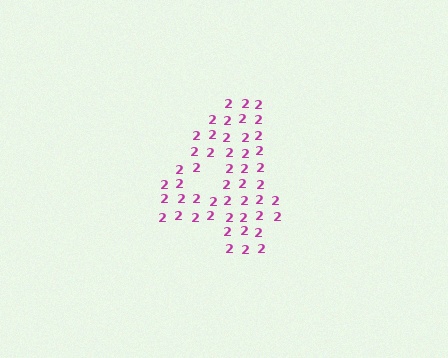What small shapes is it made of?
It is made of small digit 2's.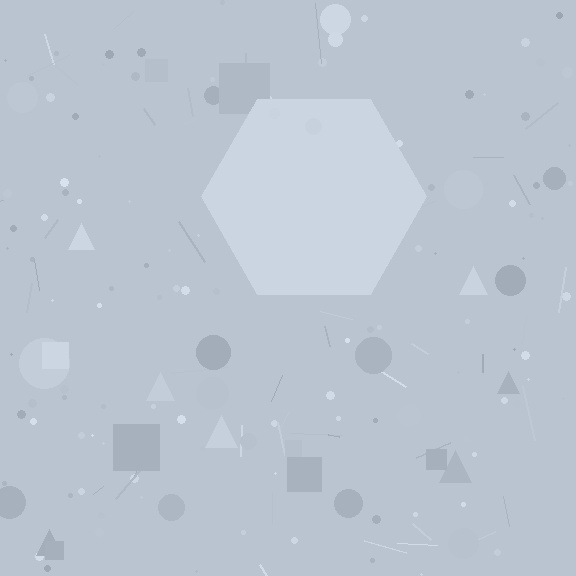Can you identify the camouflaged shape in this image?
The camouflaged shape is a hexagon.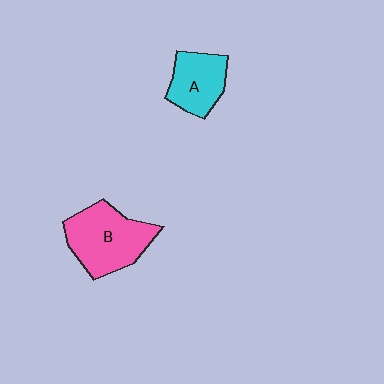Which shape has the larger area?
Shape B (pink).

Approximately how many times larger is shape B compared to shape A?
Approximately 1.5 times.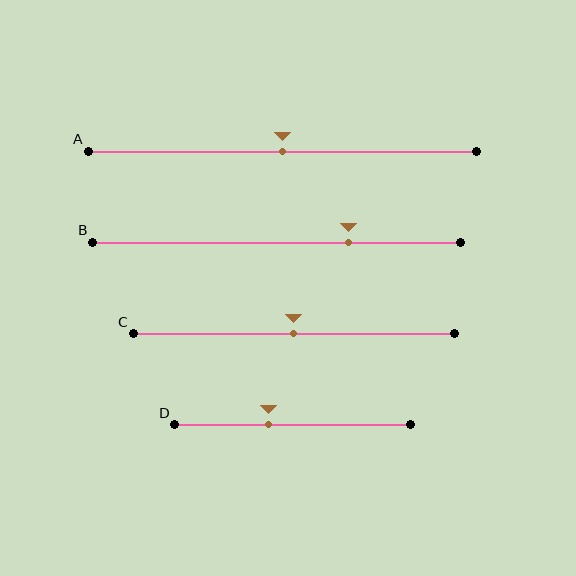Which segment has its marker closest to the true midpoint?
Segment A has its marker closest to the true midpoint.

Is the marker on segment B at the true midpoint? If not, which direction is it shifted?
No, the marker on segment B is shifted to the right by about 19% of the segment length.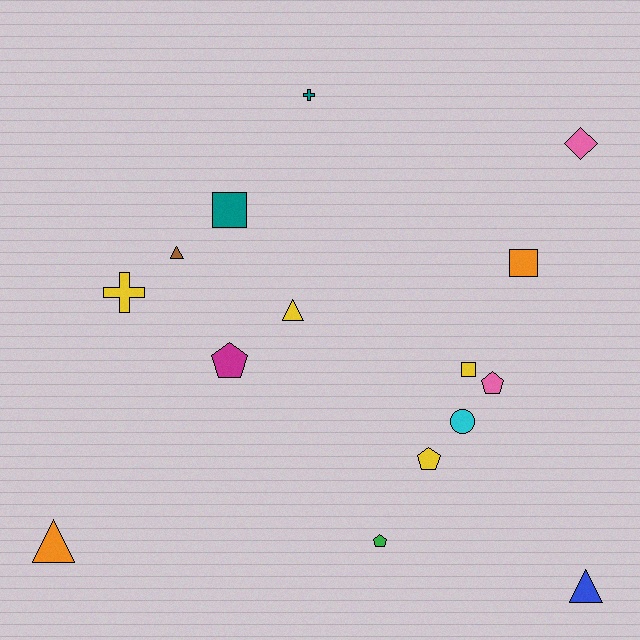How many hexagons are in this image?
There are no hexagons.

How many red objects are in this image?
There are no red objects.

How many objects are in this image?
There are 15 objects.